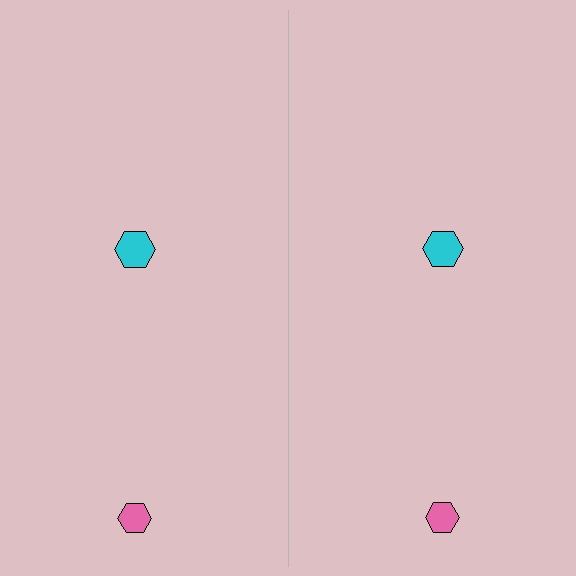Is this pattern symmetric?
Yes, this pattern has bilateral (reflection) symmetry.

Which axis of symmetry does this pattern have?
The pattern has a vertical axis of symmetry running through the center of the image.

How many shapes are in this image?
There are 4 shapes in this image.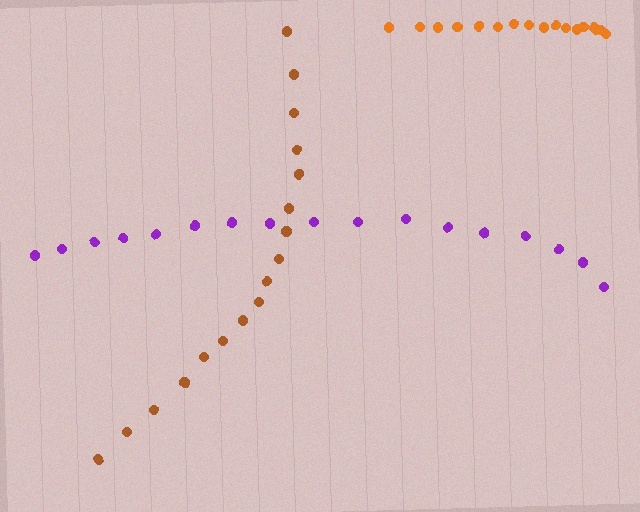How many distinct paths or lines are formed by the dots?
There are 3 distinct paths.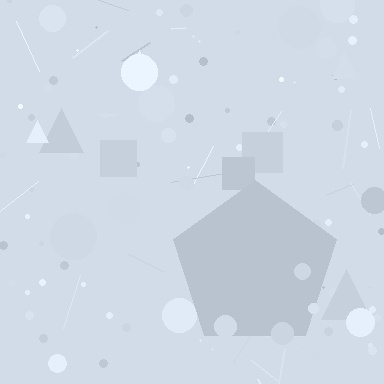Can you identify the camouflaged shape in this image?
The camouflaged shape is a pentagon.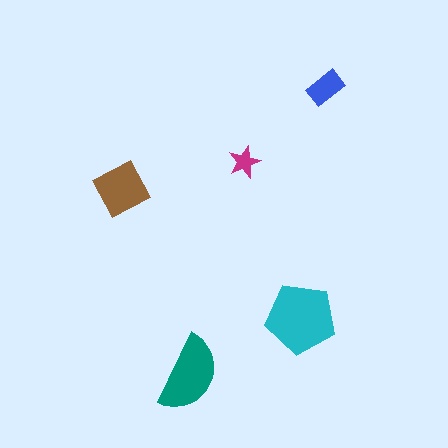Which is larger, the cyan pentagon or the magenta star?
The cyan pentagon.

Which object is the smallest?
The magenta star.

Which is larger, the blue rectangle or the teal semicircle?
The teal semicircle.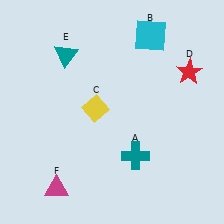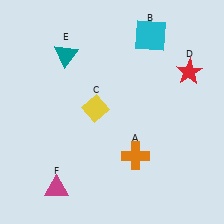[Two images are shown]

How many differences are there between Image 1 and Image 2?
There is 1 difference between the two images.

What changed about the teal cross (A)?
In Image 1, A is teal. In Image 2, it changed to orange.